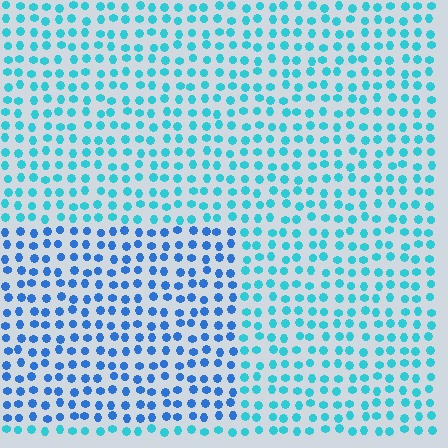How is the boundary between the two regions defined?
The boundary is defined purely by a slight shift in hue (about 32 degrees). Spacing, size, and orientation are identical on both sides.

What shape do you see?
I see a rectangle.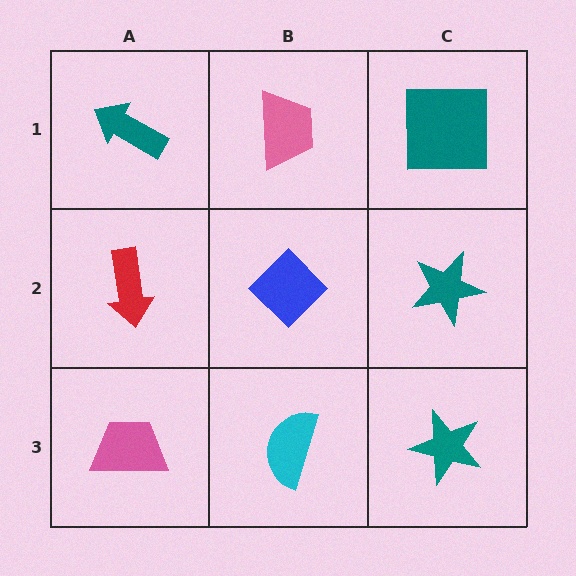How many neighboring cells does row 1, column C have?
2.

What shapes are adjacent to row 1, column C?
A teal star (row 2, column C), a pink trapezoid (row 1, column B).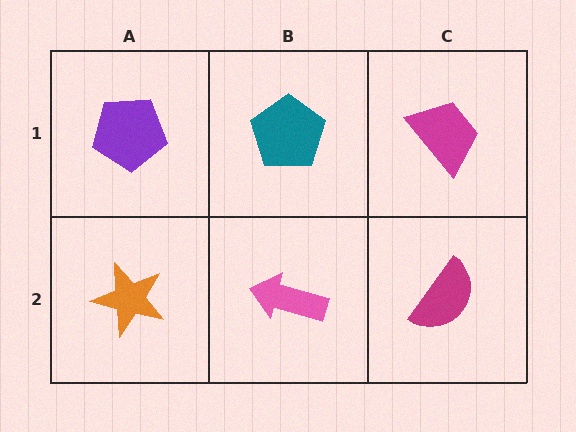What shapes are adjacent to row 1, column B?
A pink arrow (row 2, column B), a purple pentagon (row 1, column A), a magenta trapezoid (row 1, column C).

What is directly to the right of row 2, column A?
A pink arrow.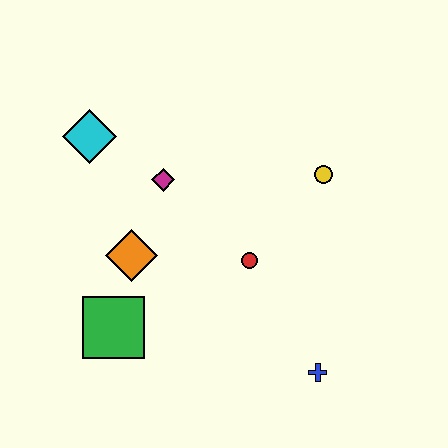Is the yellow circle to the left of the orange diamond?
No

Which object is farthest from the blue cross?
The cyan diamond is farthest from the blue cross.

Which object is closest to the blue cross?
The red circle is closest to the blue cross.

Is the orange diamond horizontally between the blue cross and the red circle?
No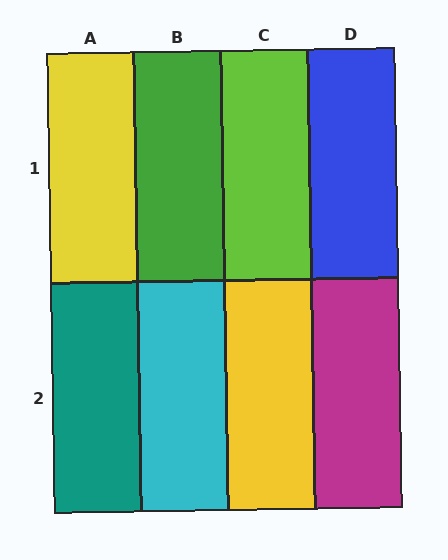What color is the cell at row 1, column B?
Green.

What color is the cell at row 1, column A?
Yellow.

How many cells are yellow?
2 cells are yellow.